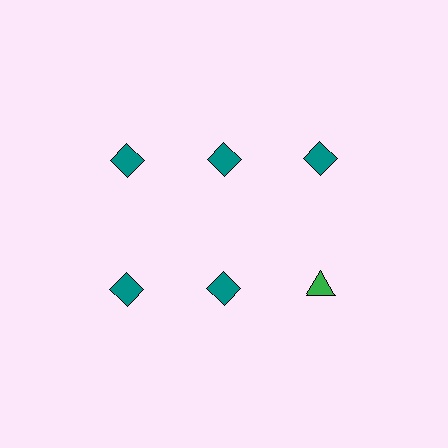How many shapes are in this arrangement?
There are 6 shapes arranged in a grid pattern.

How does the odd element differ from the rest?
It differs in both color (green instead of teal) and shape (triangle instead of diamond).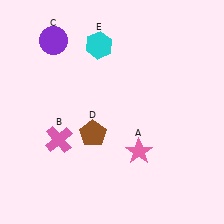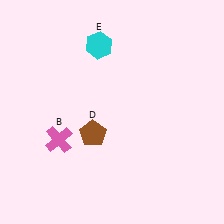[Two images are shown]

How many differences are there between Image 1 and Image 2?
There are 2 differences between the two images.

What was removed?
The pink star (A), the purple circle (C) were removed in Image 2.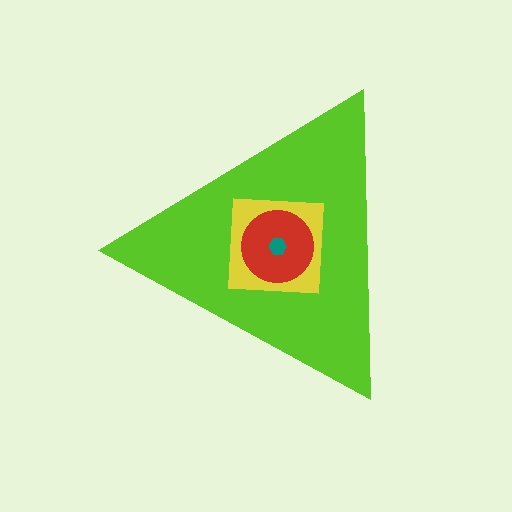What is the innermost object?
The teal hexagon.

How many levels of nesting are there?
4.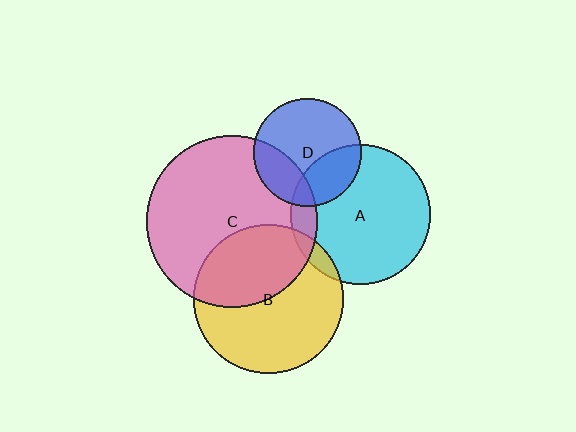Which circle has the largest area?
Circle C (pink).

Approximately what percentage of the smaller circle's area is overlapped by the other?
Approximately 5%.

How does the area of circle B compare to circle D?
Approximately 1.9 times.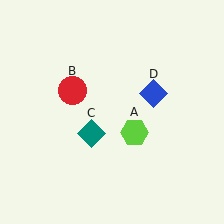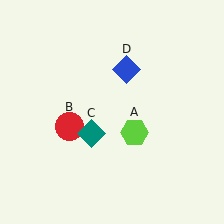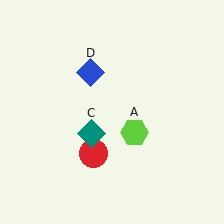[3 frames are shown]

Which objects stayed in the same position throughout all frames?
Lime hexagon (object A) and teal diamond (object C) remained stationary.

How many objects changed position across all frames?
2 objects changed position: red circle (object B), blue diamond (object D).